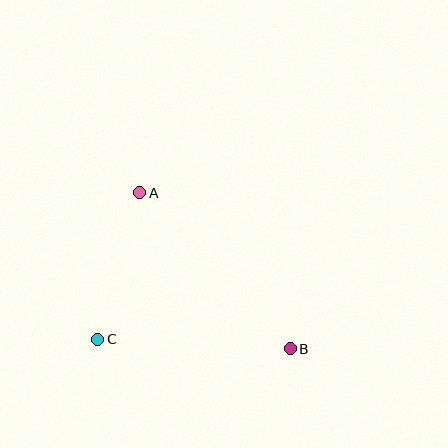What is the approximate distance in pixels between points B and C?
The distance between B and C is approximately 193 pixels.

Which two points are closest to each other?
Points A and C are closest to each other.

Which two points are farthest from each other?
Points A and B are farthest from each other.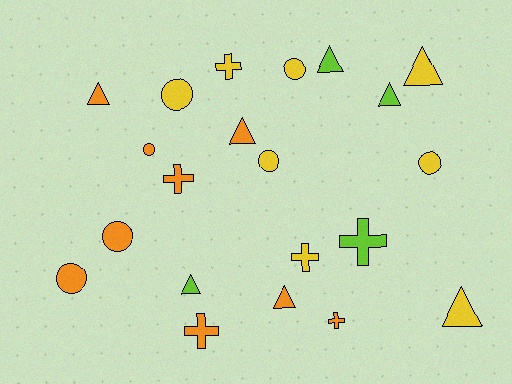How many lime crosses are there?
There is 1 lime cross.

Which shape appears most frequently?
Triangle, with 8 objects.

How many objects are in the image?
There are 21 objects.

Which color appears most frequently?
Orange, with 9 objects.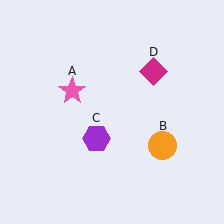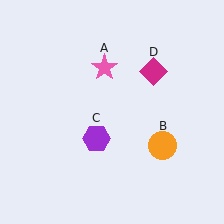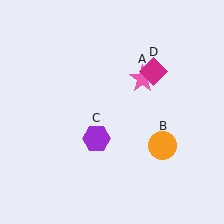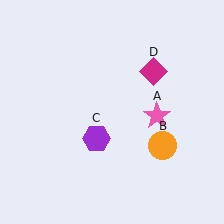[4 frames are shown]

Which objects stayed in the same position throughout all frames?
Orange circle (object B) and purple hexagon (object C) and magenta diamond (object D) remained stationary.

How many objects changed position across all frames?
1 object changed position: pink star (object A).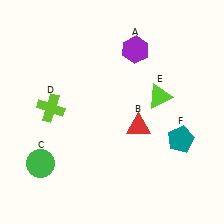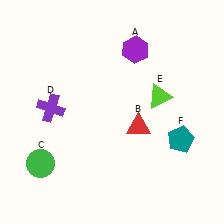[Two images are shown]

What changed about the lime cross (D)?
In Image 1, D is lime. In Image 2, it changed to purple.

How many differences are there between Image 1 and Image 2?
There is 1 difference between the two images.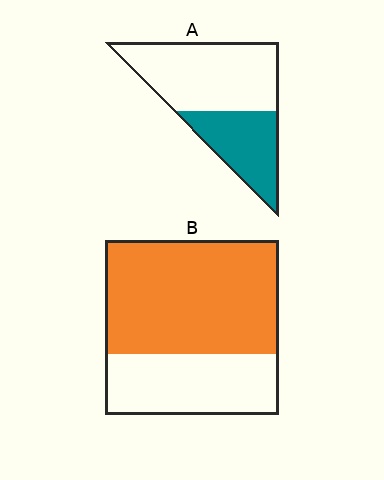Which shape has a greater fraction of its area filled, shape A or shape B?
Shape B.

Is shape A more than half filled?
No.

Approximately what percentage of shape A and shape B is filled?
A is approximately 35% and B is approximately 65%.